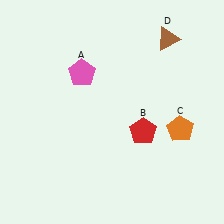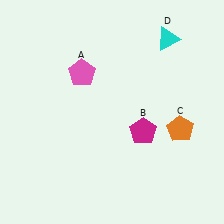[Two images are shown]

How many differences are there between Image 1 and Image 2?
There are 2 differences between the two images.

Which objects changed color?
B changed from red to magenta. D changed from brown to cyan.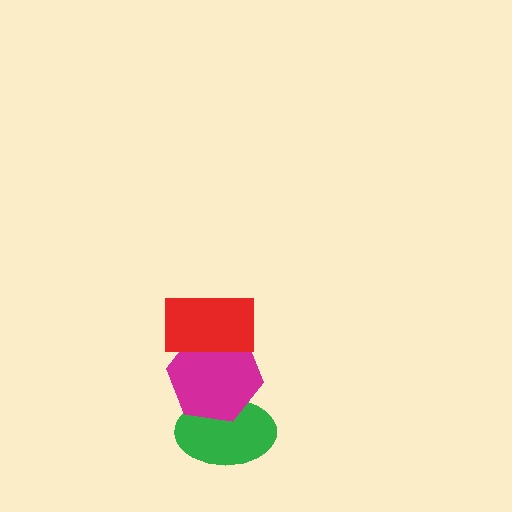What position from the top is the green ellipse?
The green ellipse is 3rd from the top.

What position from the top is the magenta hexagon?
The magenta hexagon is 2nd from the top.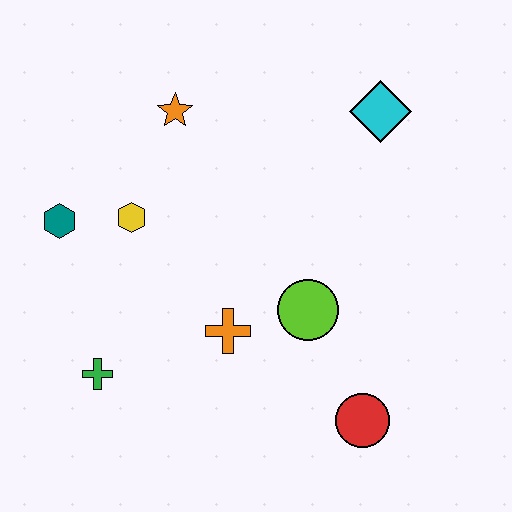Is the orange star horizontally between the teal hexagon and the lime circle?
Yes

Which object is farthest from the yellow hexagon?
The red circle is farthest from the yellow hexagon.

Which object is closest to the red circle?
The lime circle is closest to the red circle.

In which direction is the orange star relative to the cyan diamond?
The orange star is to the left of the cyan diamond.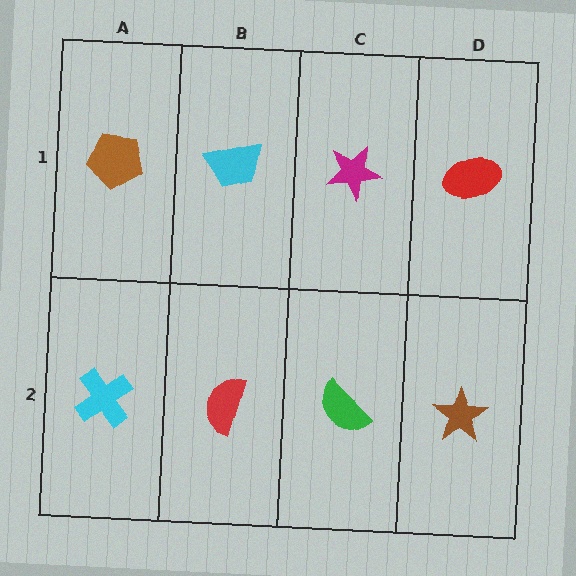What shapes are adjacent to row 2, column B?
A cyan trapezoid (row 1, column B), a cyan cross (row 2, column A), a green semicircle (row 2, column C).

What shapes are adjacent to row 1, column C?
A green semicircle (row 2, column C), a cyan trapezoid (row 1, column B), a red ellipse (row 1, column D).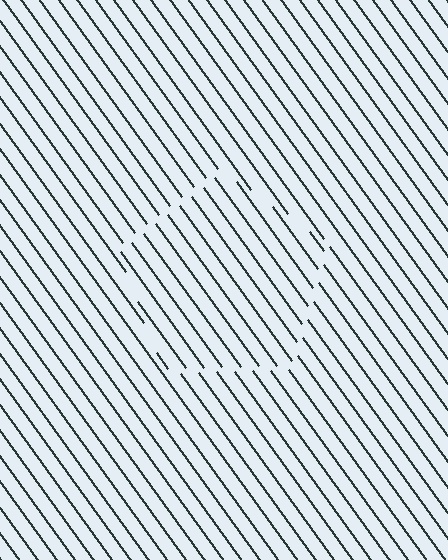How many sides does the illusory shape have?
5 sides — the line-ends trace a pentagon.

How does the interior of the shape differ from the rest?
The interior of the shape contains the same grating, shifted by half a period — the contour is defined by the phase discontinuity where line-ends from the inner and outer gratings abut.